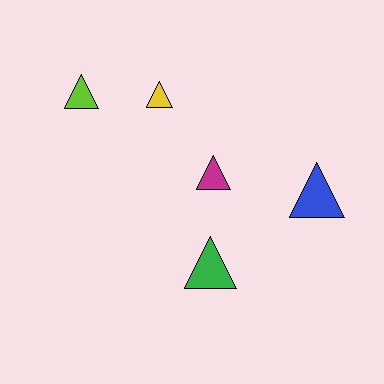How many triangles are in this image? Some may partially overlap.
There are 5 triangles.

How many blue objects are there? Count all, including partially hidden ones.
There is 1 blue object.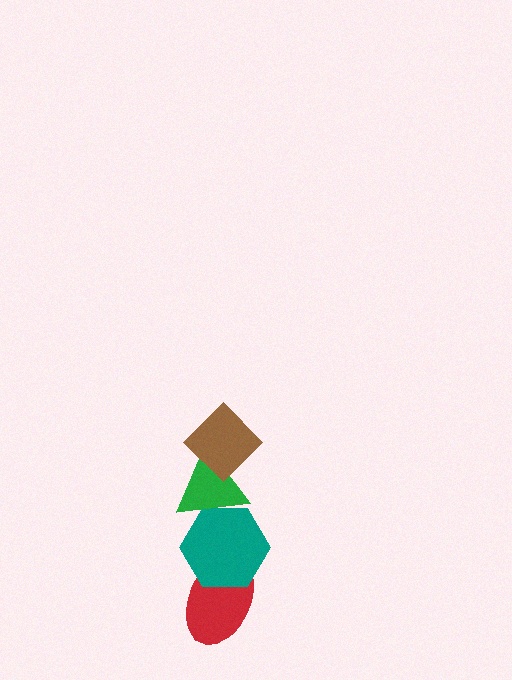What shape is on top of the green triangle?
The brown diamond is on top of the green triangle.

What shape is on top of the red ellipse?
The teal hexagon is on top of the red ellipse.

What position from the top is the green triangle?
The green triangle is 2nd from the top.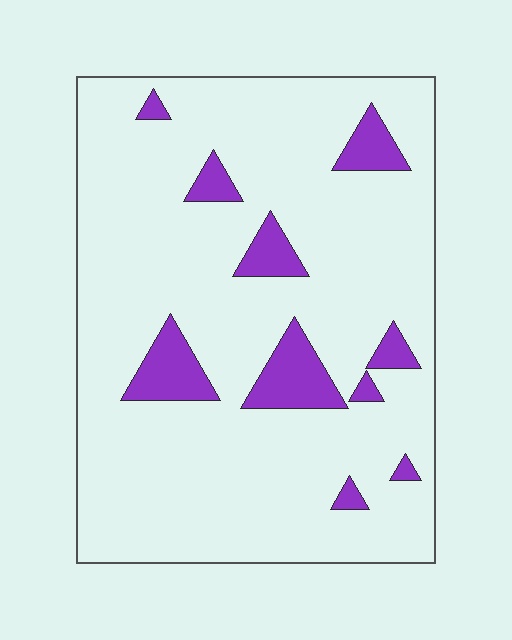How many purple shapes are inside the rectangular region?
10.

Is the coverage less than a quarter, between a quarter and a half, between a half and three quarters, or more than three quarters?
Less than a quarter.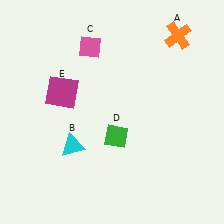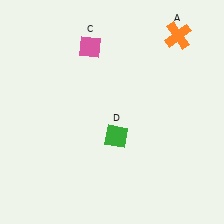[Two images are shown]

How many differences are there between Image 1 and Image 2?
There are 2 differences between the two images.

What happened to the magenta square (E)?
The magenta square (E) was removed in Image 2. It was in the top-left area of Image 1.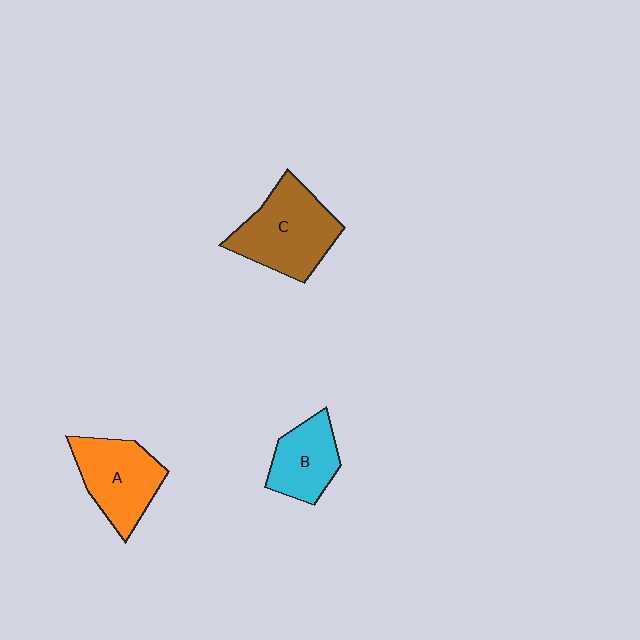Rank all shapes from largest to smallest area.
From largest to smallest: C (brown), A (orange), B (cyan).